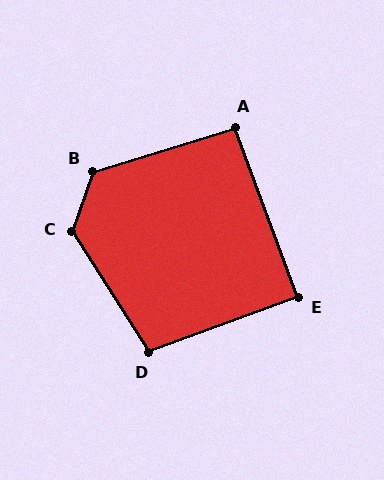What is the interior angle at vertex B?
Approximately 127 degrees (obtuse).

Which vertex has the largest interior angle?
C, at approximately 128 degrees.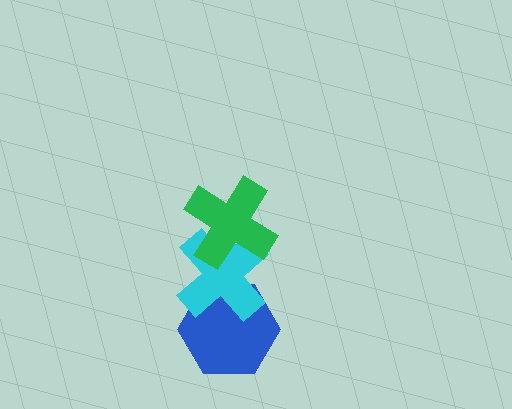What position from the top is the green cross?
The green cross is 1st from the top.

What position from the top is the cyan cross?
The cyan cross is 2nd from the top.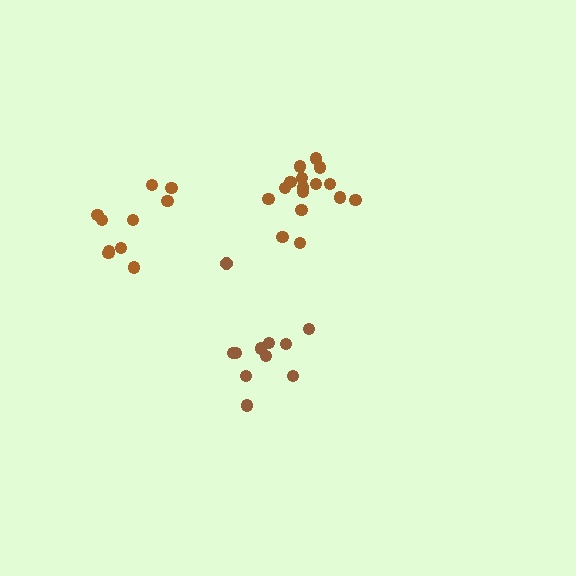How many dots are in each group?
Group 1: 11 dots, Group 2: 16 dots, Group 3: 10 dots (37 total).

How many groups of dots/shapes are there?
There are 3 groups.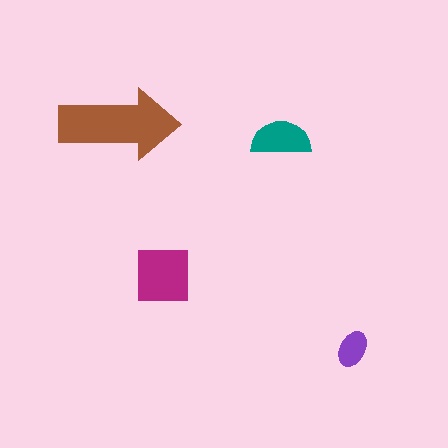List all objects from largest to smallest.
The brown arrow, the magenta square, the teal semicircle, the purple ellipse.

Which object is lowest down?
The purple ellipse is bottommost.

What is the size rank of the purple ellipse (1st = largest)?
4th.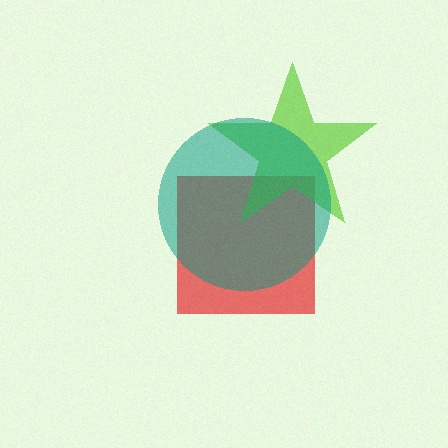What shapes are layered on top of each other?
The layered shapes are: a red square, a lime star, a teal circle.